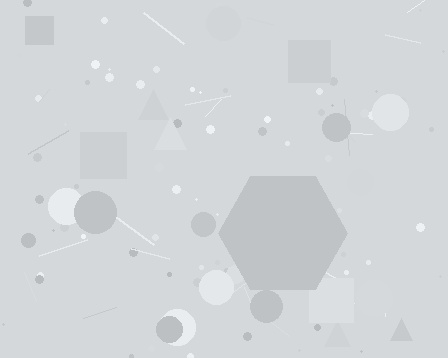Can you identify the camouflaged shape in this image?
The camouflaged shape is a hexagon.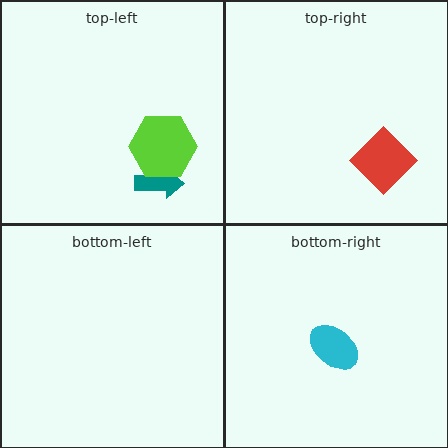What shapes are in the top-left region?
The teal arrow, the lime hexagon.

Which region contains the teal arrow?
The top-left region.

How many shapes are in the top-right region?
1.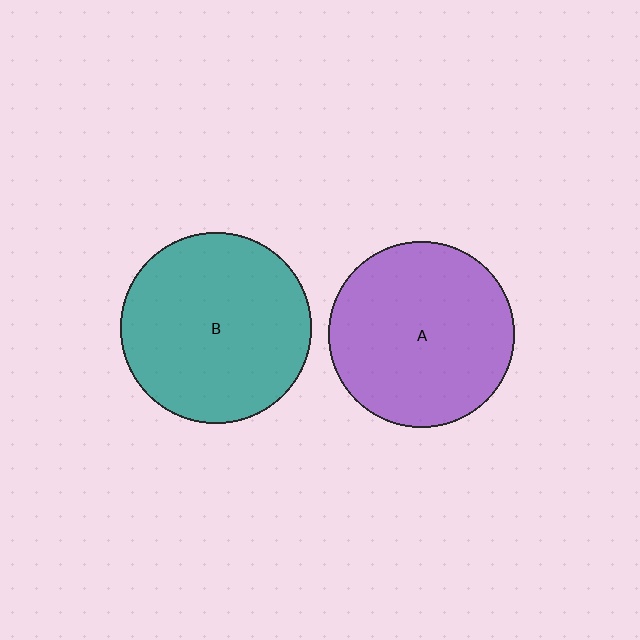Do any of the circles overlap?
No, none of the circles overlap.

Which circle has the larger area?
Circle B (teal).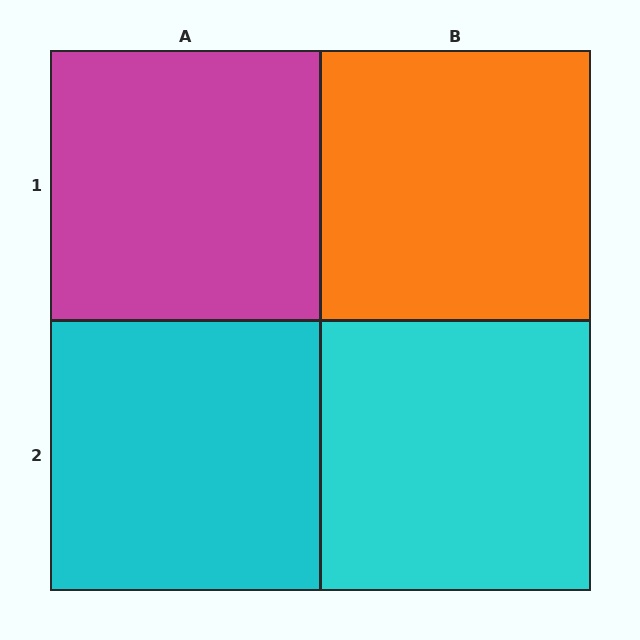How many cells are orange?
1 cell is orange.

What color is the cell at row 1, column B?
Orange.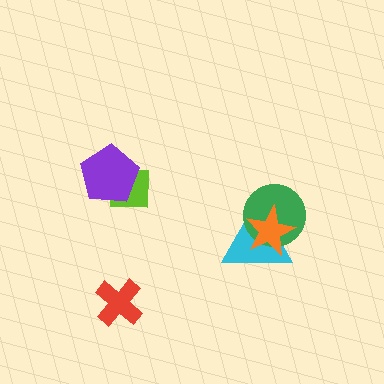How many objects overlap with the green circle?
2 objects overlap with the green circle.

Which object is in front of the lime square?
The purple pentagon is in front of the lime square.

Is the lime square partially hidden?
Yes, it is partially covered by another shape.